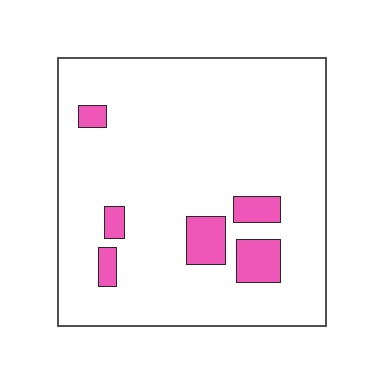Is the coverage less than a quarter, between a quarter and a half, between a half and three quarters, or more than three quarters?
Less than a quarter.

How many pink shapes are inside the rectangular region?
6.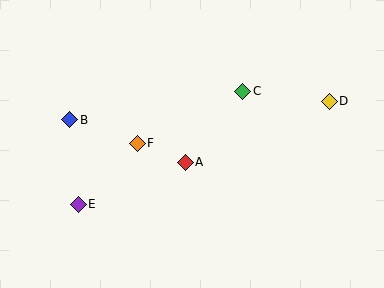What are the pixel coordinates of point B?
Point B is at (70, 120).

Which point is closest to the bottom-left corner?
Point E is closest to the bottom-left corner.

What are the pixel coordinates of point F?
Point F is at (137, 143).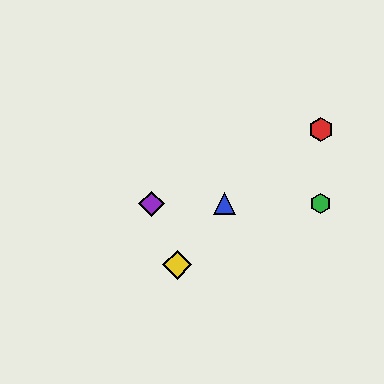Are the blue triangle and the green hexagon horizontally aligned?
Yes, both are at y≈204.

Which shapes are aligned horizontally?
The blue triangle, the green hexagon, the purple diamond are aligned horizontally.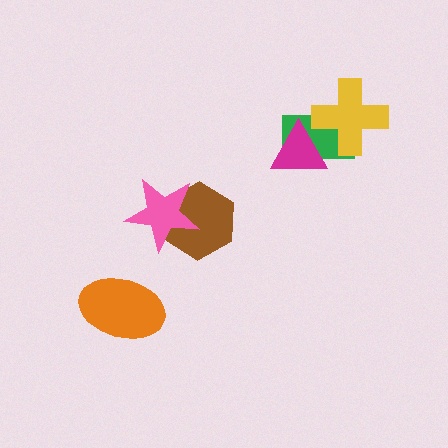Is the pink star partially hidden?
No, no other shape covers it.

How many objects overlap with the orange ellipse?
0 objects overlap with the orange ellipse.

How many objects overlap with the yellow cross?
2 objects overlap with the yellow cross.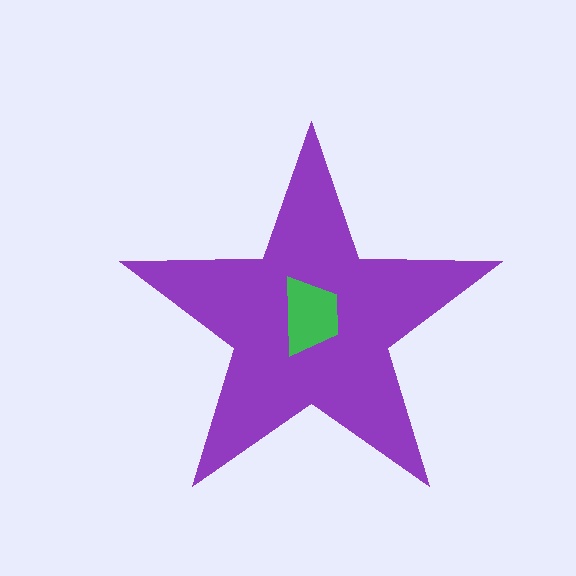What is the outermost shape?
The purple star.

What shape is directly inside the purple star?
The green trapezoid.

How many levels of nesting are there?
2.